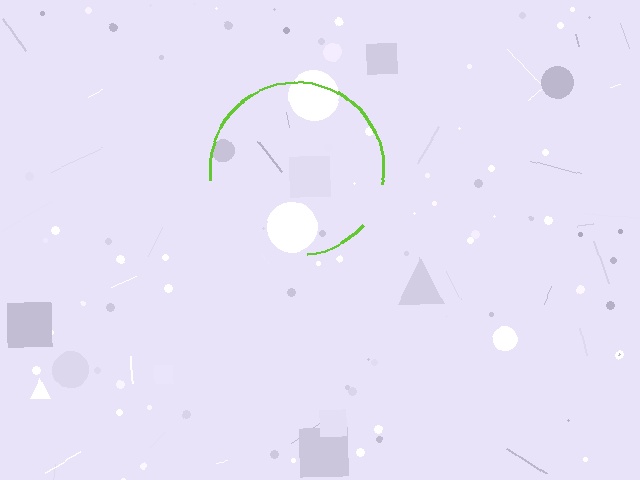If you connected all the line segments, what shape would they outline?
They would outline a circle.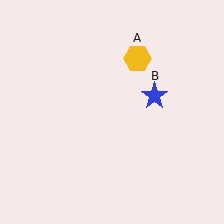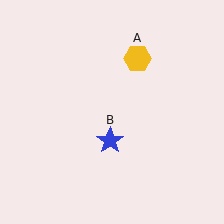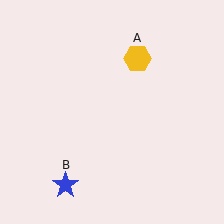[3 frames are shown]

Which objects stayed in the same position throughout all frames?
Yellow hexagon (object A) remained stationary.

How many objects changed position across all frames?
1 object changed position: blue star (object B).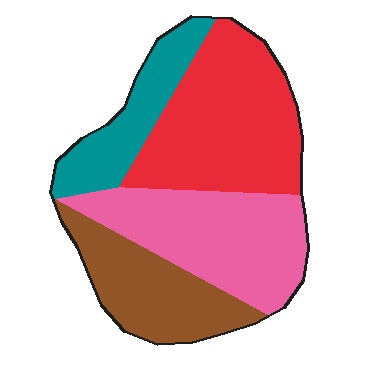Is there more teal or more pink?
Pink.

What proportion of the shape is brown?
Brown takes up between a sixth and a third of the shape.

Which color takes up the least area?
Teal, at roughly 15%.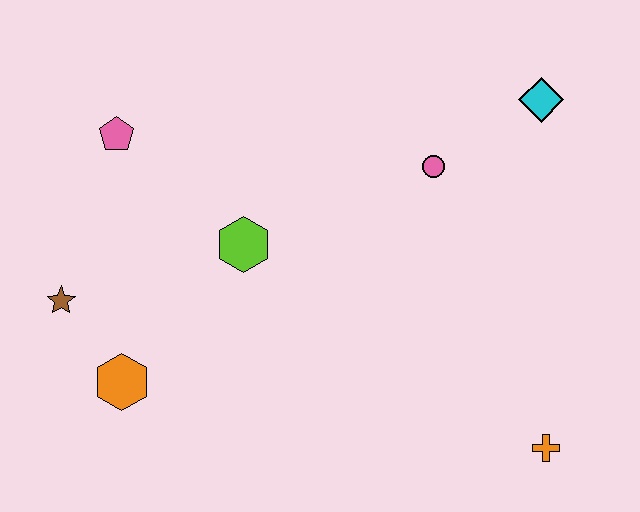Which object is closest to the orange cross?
The pink circle is closest to the orange cross.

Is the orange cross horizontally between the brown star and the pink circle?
No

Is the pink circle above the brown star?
Yes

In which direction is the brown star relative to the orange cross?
The brown star is to the left of the orange cross.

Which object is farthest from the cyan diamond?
The brown star is farthest from the cyan diamond.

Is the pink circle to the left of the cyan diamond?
Yes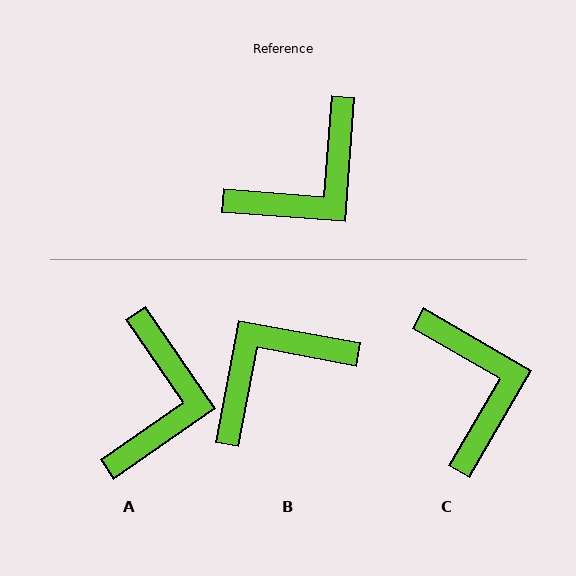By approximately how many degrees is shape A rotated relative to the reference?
Approximately 39 degrees counter-clockwise.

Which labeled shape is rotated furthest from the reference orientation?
B, about 174 degrees away.